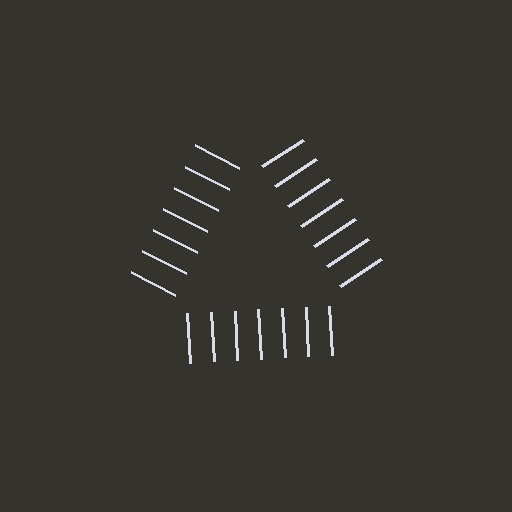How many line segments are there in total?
21 — 7 along each of the 3 edges.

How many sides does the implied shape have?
3 sides — the line-ends trace a triangle.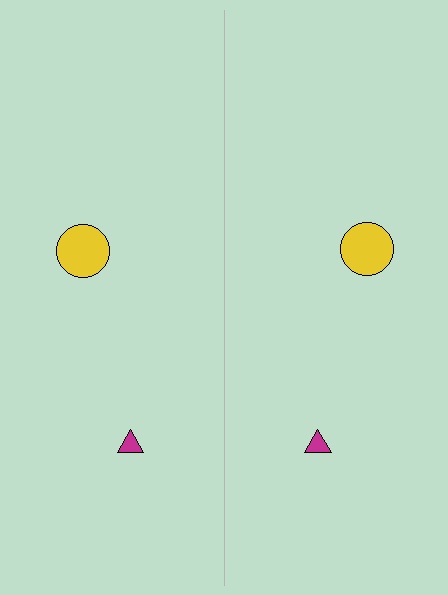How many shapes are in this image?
There are 4 shapes in this image.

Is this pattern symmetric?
Yes, this pattern has bilateral (reflection) symmetry.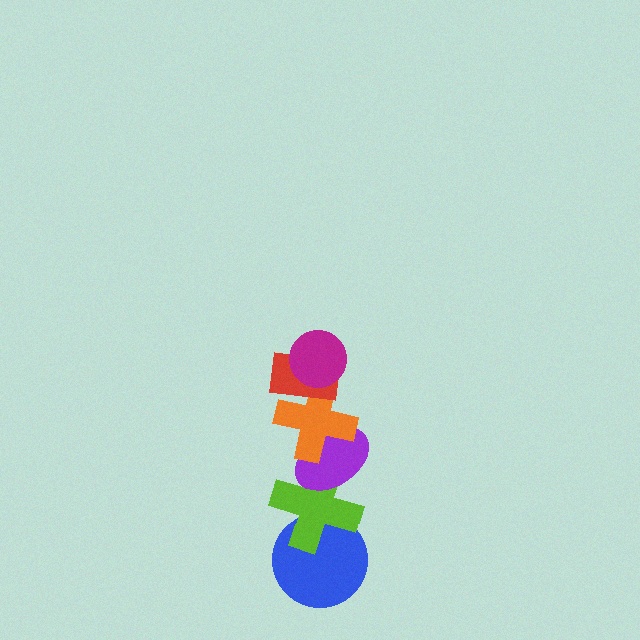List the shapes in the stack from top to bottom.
From top to bottom: the magenta circle, the red rectangle, the orange cross, the purple ellipse, the lime cross, the blue circle.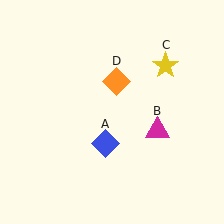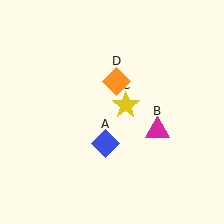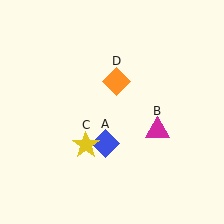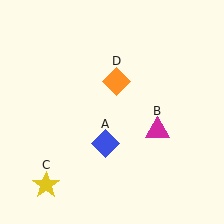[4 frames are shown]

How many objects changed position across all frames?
1 object changed position: yellow star (object C).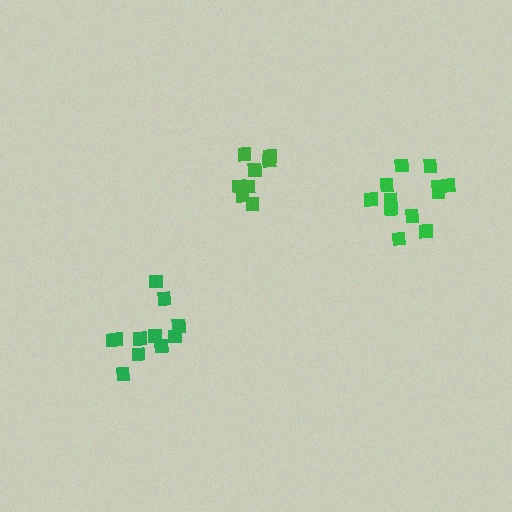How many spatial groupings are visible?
There are 3 spatial groupings.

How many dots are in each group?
Group 1: 12 dots, Group 2: 8 dots, Group 3: 11 dots (31 total).